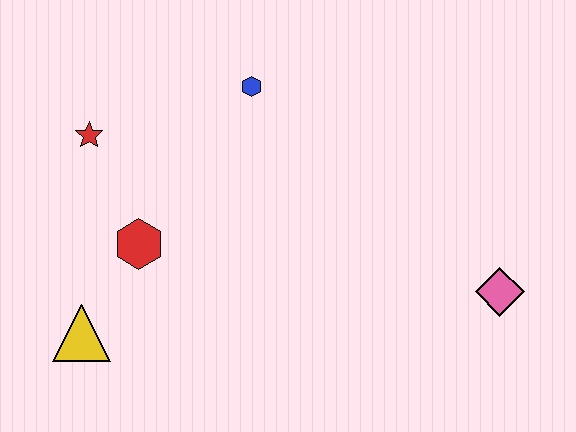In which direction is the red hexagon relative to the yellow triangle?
The red hexagon is above the yellow triangle.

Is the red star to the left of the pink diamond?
Yes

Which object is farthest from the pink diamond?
The red star is farthest from the pink diamond.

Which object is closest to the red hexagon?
The yellow triangle is closest to the red hexagon.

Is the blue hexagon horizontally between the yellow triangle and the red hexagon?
No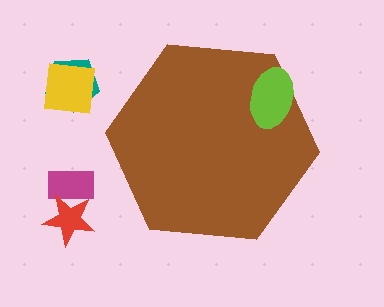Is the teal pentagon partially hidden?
No, the teal pentagon is fully visible.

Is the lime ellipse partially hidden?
No, the lime ellipse is fully visible.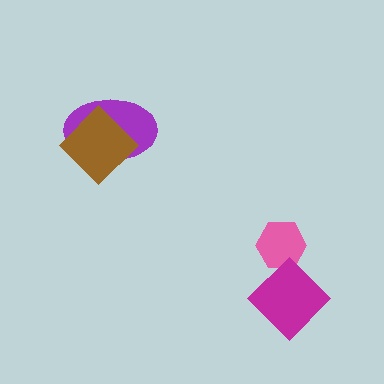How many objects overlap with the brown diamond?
1 object overlaps with the brown diamond.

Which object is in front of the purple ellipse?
The brown diamond is in front of the purple ellipse.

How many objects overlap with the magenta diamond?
1 object overlaps with the magenta diamond.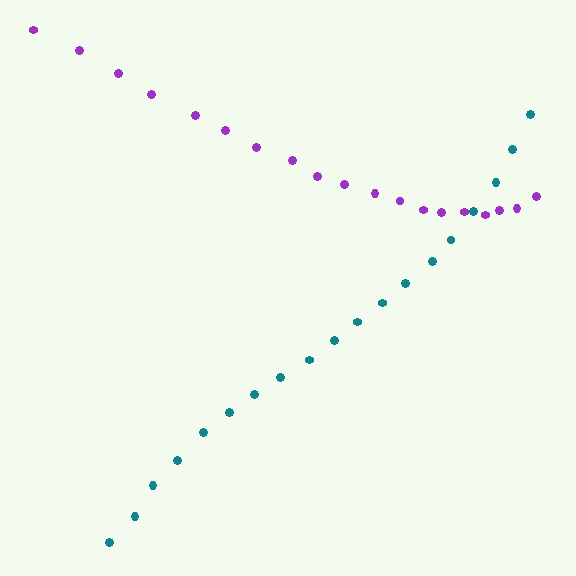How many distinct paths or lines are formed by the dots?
There are 2 distinct paths.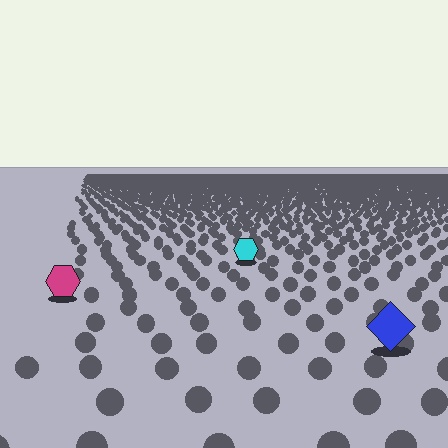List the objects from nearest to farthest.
From nearest to farthest: the blue diamond, the magenta hexagon, the cyan hexagon.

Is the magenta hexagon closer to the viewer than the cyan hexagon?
Yes. The magenta hexagon is closer — you can tell from the texture gradient: the ground texture is coarser near it.